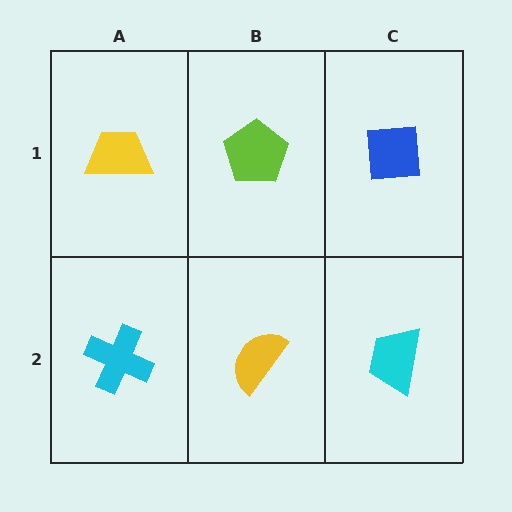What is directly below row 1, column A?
A cyan cross.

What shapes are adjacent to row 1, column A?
A cyan cross (row 2, column A), a lime pentagon (row 1, column B).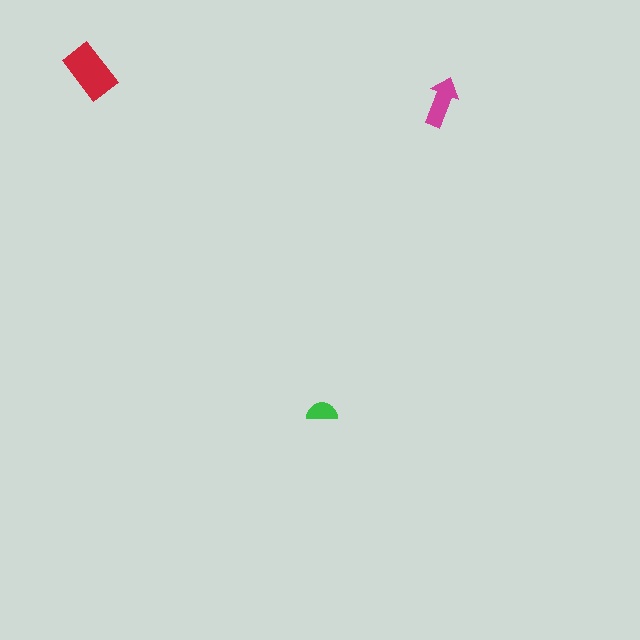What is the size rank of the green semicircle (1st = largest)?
3rd.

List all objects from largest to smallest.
The red rectangle, the magenta arrow, the green semicircle.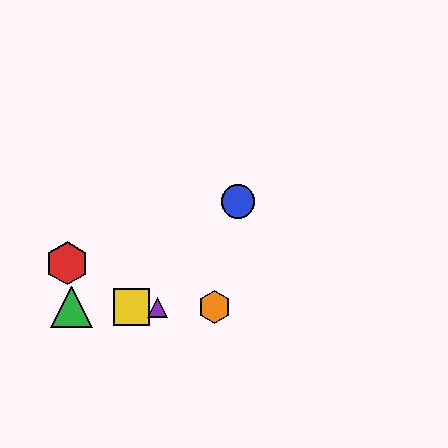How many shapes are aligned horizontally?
4 shapes (the green triangle, the yellow square, the purple triangle, the orange hexagon) are aligned horizontally.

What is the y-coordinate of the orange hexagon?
The orange hexagon is at y≈307.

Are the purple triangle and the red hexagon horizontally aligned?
No, the purple triangle is at y≈307 and the red hexagon is at y≈263.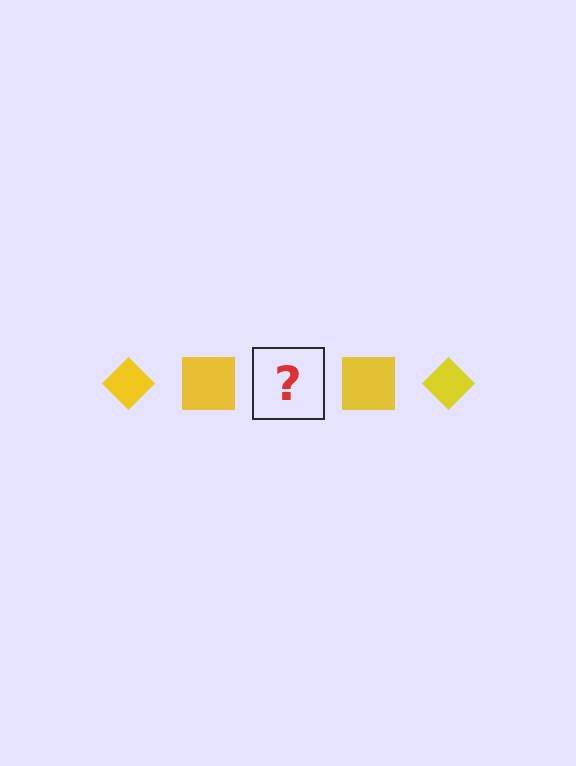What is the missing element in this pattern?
The missing element is a yellow diamond.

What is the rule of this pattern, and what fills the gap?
The rule is that the pattern cycles through diamond, square shapes in yellow. The gap should be filled with a yellow diamond.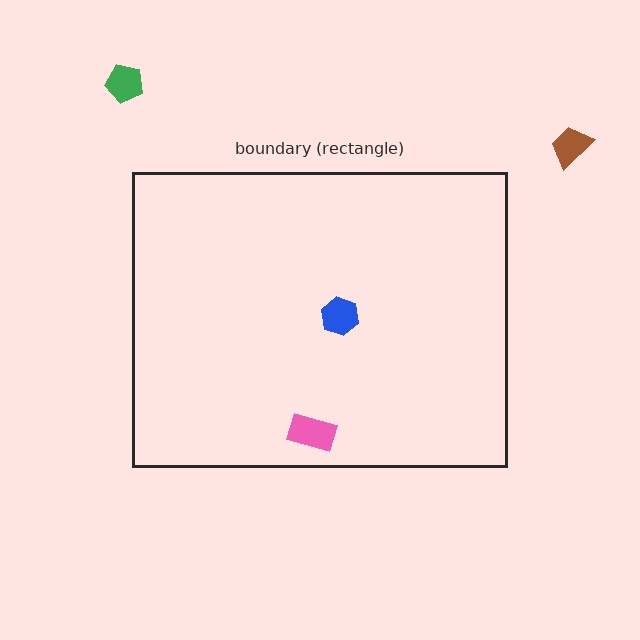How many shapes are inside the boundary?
2 inside, 2 outside.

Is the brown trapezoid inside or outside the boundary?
Outside.